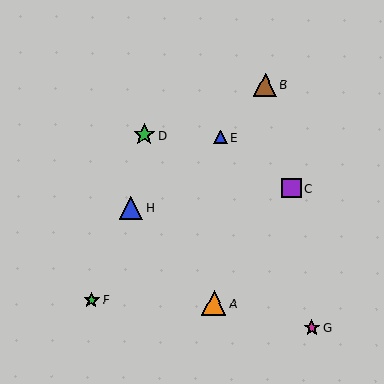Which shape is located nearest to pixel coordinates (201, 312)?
The orange triangle (labeled A) at (214, 303) is nearest to that location.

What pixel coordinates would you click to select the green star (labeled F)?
Click at (91, 300) to select the green star F.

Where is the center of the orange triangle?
The center of the orange triangle is at (214, 303).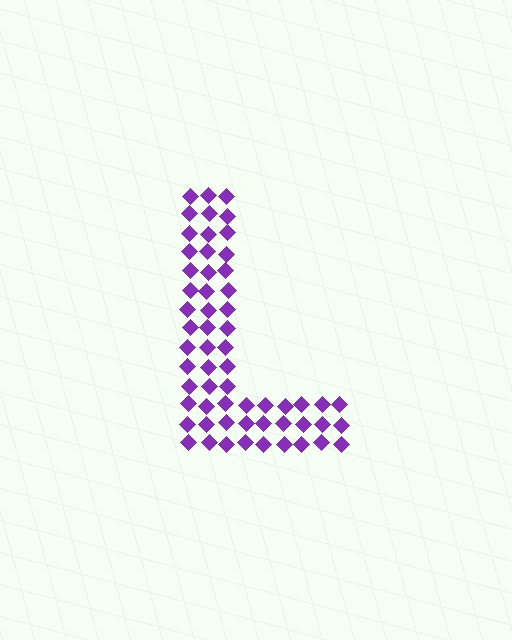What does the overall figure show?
The overall figure shows the letter L.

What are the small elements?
The small elements are diamonds.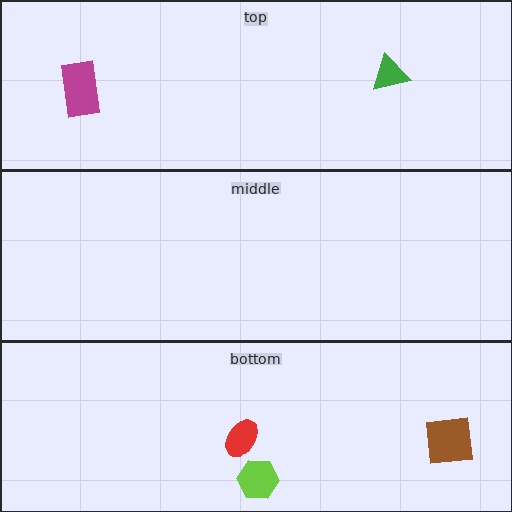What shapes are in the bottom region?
The lime hexagon, the red ellipse, the brown square.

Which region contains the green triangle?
The top region.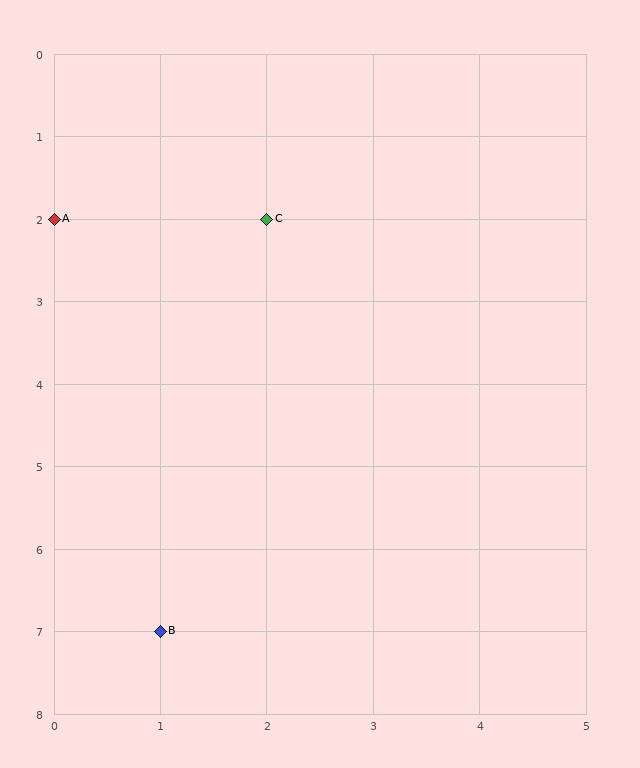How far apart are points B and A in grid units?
Points B and A are 1 column and 5 rows apart (about 5.1 grid units diagonally).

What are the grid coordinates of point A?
Point A is at grid coordinates (0, 2).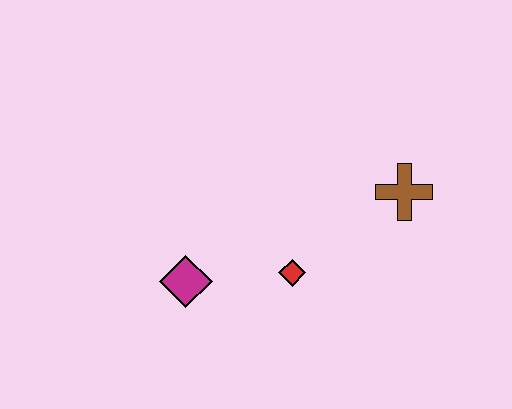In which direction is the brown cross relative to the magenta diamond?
The brown cross is to the right of the magenta diamond.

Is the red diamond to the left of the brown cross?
Yes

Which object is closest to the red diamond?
The magenta diamond is closest to the red diamond.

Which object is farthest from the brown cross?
The magenta diamond is farthest from the brown cross.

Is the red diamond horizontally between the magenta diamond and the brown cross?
Yes